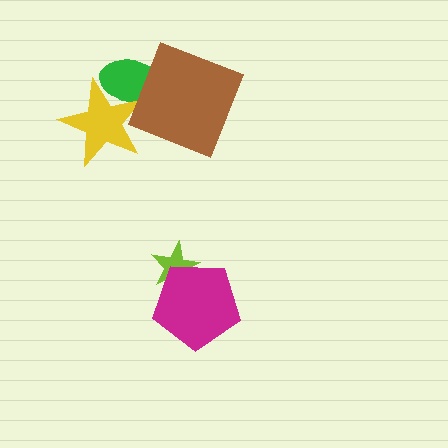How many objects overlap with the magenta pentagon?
1 object overlaps with the magenta pentagon.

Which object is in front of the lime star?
The magenta pentagon is in front of the lime star.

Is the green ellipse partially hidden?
Yes, it is partially covered by another shape.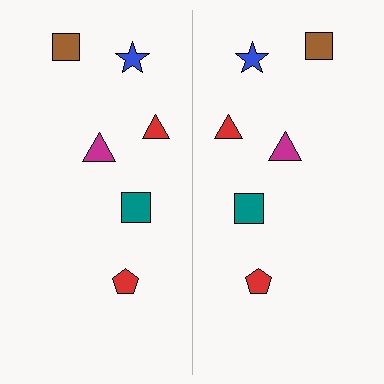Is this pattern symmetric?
Yes, this pattern has bilateral (reflection) symmetry.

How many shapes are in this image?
There are 12 shapes in this image.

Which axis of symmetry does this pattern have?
The pattern has a vertical axis of symmetry running through the center of the image.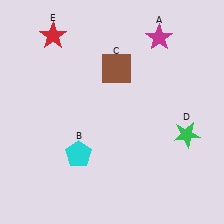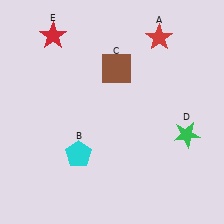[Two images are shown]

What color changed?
The star (A) changed from magenta in Image 1 to red in Image 2.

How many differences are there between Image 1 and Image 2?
There is 1 difference between the two images.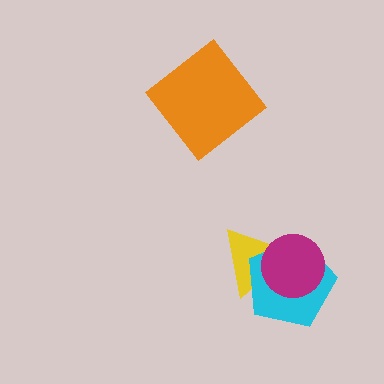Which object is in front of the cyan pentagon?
The magenta circle is in front of the cyan pentagon.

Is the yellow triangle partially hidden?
Yes, it is partially covered by another shape.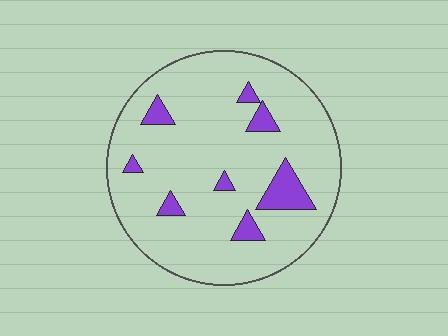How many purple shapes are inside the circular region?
8.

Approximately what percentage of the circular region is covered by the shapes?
Approximately 10%.